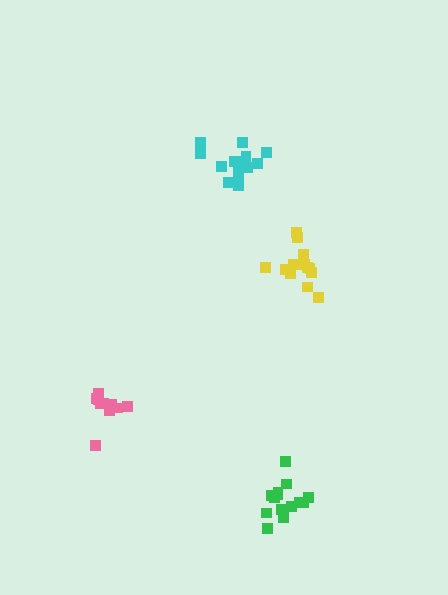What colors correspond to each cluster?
The clusters are colored: pink, yellow, cyan, green.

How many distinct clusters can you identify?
There are 4 distinct clusters.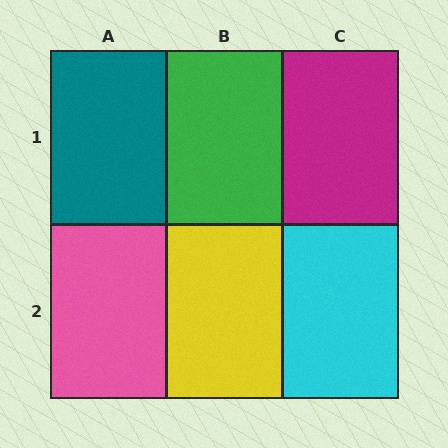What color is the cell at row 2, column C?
Cyan.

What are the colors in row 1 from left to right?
Teal, green, magenta.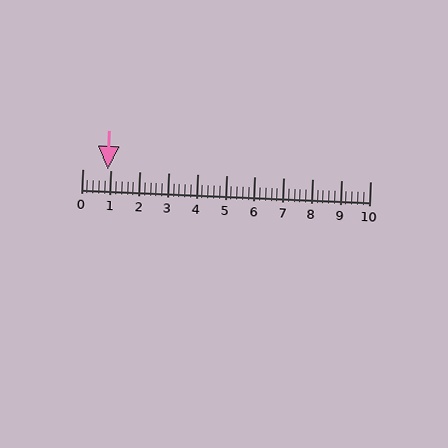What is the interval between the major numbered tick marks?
The major tick marks are spaced 1 units apart.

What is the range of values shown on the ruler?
The ruler shows values from 0 to 10.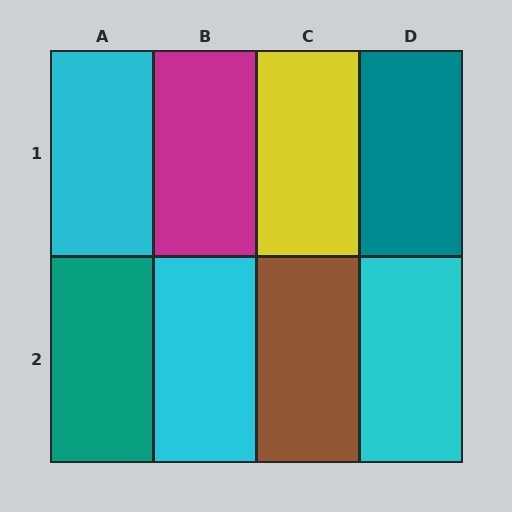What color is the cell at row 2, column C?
Brown.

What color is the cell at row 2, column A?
Teal.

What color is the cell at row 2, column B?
Cyan.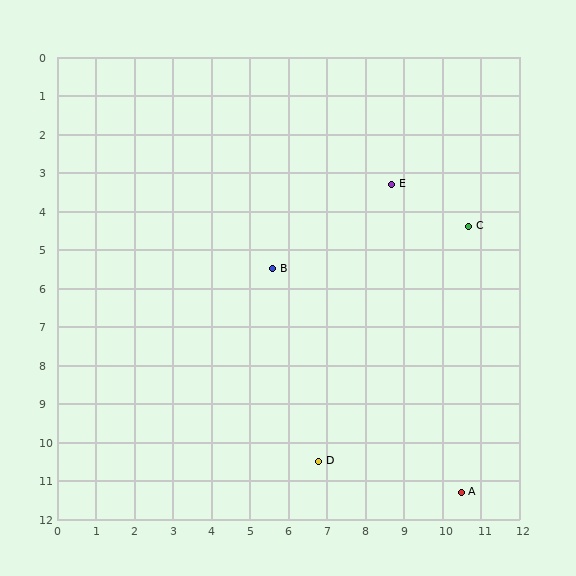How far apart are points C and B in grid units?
Points C and B are about 5.2 grid units apart.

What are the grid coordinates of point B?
Point B is at approximately (5.6, 5.5).